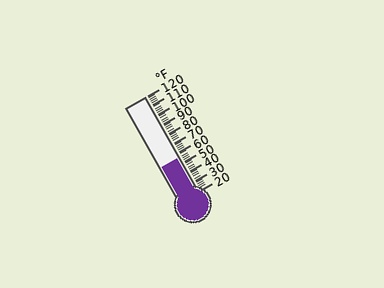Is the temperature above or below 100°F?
The temperature is below 100°F.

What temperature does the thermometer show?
The thermometer shows approximately 56°F.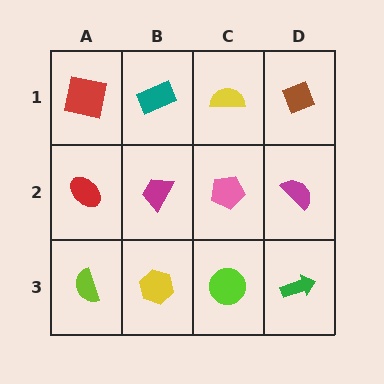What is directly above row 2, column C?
A yellow semicircle.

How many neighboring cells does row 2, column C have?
4.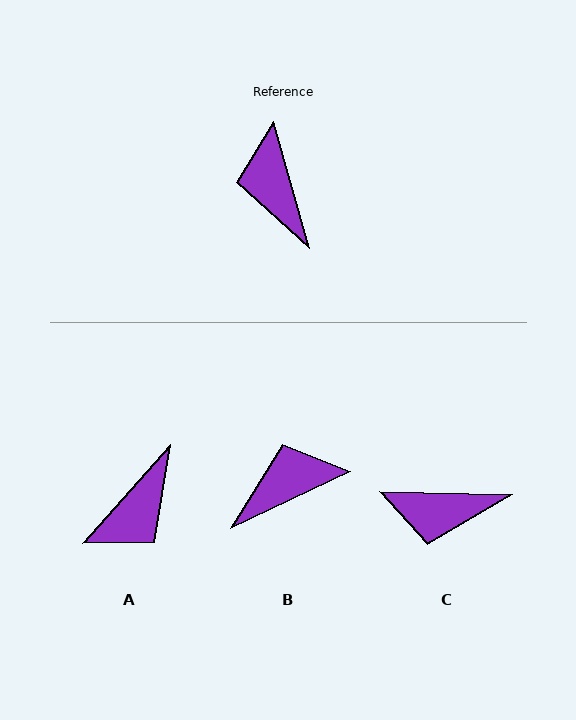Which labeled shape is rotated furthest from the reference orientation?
A, about 123 degrees away.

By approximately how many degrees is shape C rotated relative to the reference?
Approximately 73 degrees counter-clockwise.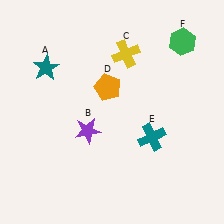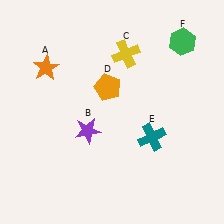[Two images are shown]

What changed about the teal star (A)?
In Image 1, A is teal. In Image 2, it changed to orange.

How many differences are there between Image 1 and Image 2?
There is 1 difference between the two images.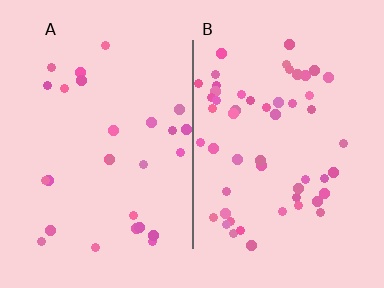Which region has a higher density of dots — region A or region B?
B (the right).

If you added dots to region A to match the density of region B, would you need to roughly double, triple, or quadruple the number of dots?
Approximately double.